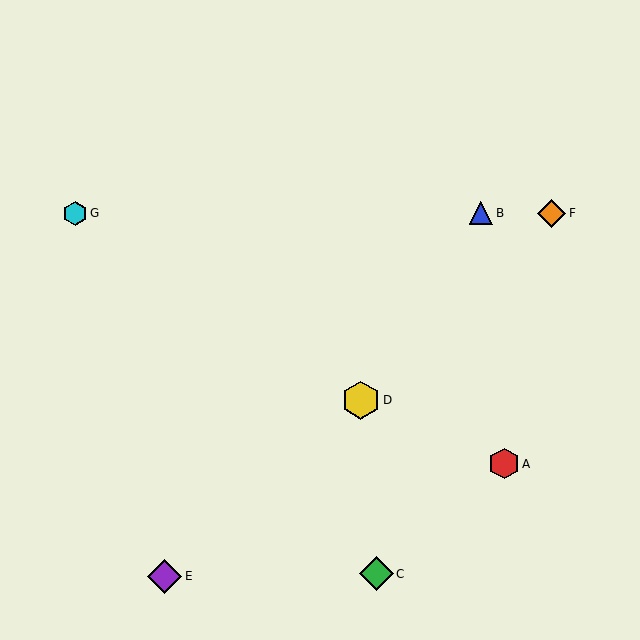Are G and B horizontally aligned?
Yes, both are at y≈213.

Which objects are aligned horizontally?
Objects B, F, G are aligned horizontally.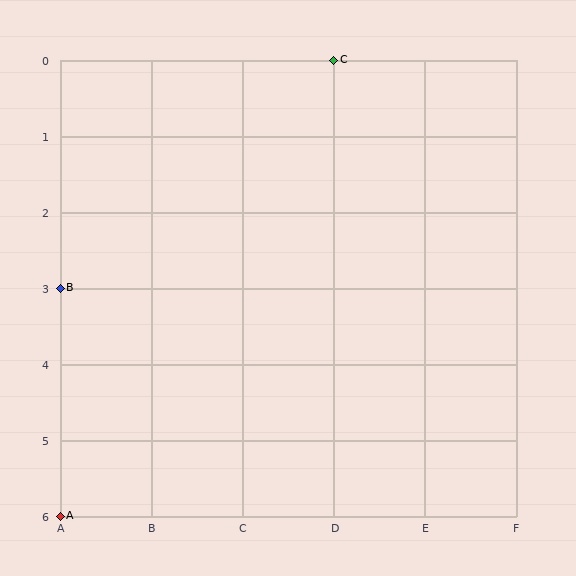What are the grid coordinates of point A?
Point A is at grid coordinates (A, 6).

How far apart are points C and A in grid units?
Points C and A are 3 columns and 6 rows apart (about 6.7 grid units diagonally).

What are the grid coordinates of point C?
Point C is at grid coordinates (D, 0).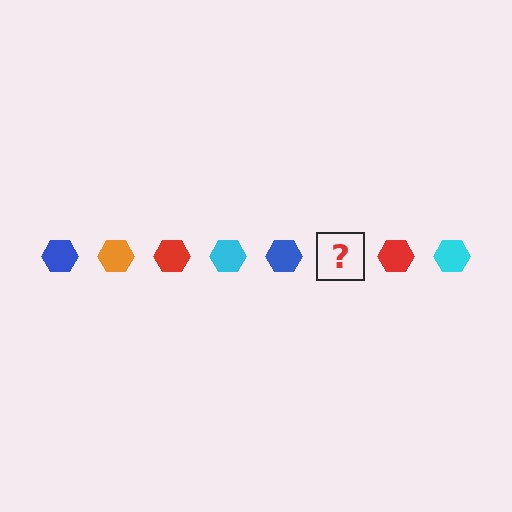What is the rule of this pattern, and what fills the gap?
The rule is that the pattern cycles through blue, orange, red, cyan hexagons. The gap should be filled with an orange hexagon.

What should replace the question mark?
The question mark should be replaced with an orange hexagon.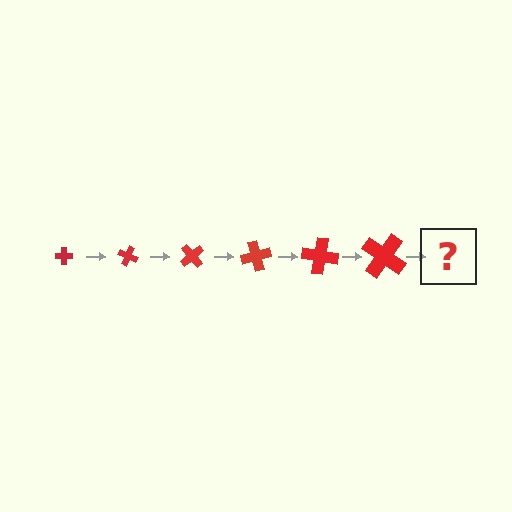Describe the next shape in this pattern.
It should be a cross, larger than the previous one and rotated 150 degrees from the start.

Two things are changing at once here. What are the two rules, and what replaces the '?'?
The two rules are that the cross grows larger each step and it rotates 25 degrees each step. The '?' should be a cross, larger than the previous one and rotated 150 degrees from the start.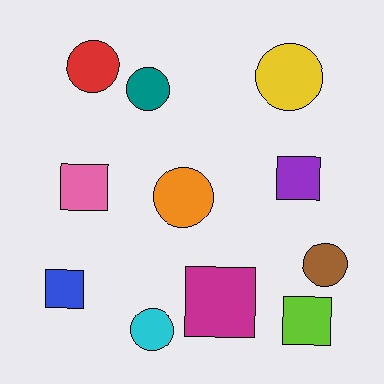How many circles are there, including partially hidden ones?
There are 6 circles.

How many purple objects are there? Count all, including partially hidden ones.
There is 1 purple object.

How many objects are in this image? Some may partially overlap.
There are 11 objects.